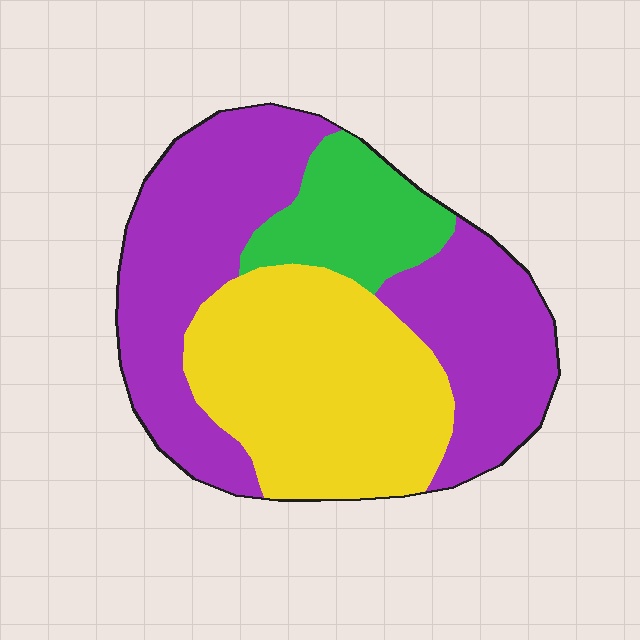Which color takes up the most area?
Purple, at roughly 50%.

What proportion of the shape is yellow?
Yellow covers roughly 35% of the shape.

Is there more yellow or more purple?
Purple.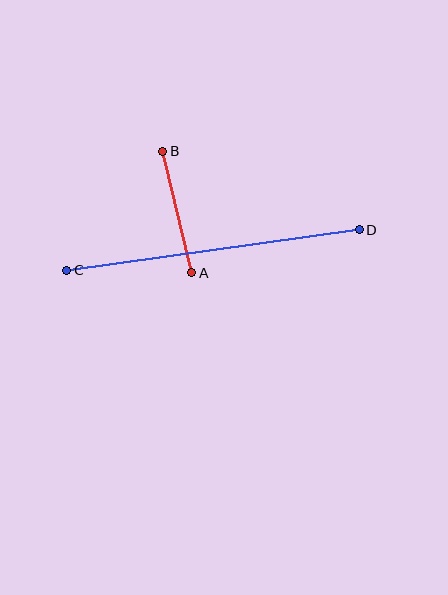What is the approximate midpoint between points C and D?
The midpoint is at approximately (213, 250) pixels.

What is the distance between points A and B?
The distance is approximately 125 pixels.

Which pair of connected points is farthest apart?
Points C and D are farthest apart.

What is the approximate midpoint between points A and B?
The midpoint is at approximately (177, 212) pixels.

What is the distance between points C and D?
The distance is approximately 295 pixels.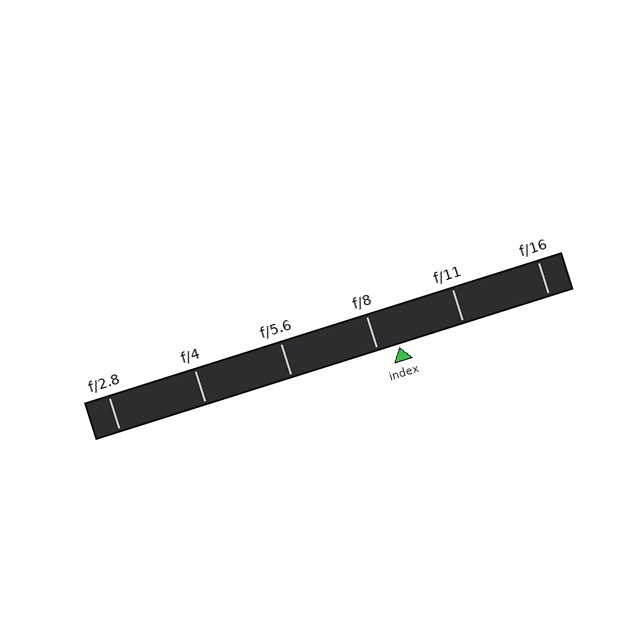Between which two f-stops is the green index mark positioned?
The index mark is between f/8 and f/11.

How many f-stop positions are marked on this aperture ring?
There are 6 f-stop positions marked.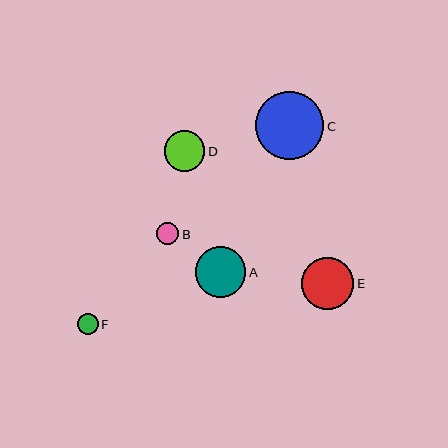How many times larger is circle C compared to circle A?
Circle C is approximately 1.4 times the size of circle A.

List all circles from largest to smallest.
From largest to smallest: C, E, A, D, B, F.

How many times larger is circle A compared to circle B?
Circle A is approximately 2.2 times the size of circle B.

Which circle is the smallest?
Circle F is the smallest with a size of approximately 21 pixels.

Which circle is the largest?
Circle C is the largest with a size of approximately 69 pixels.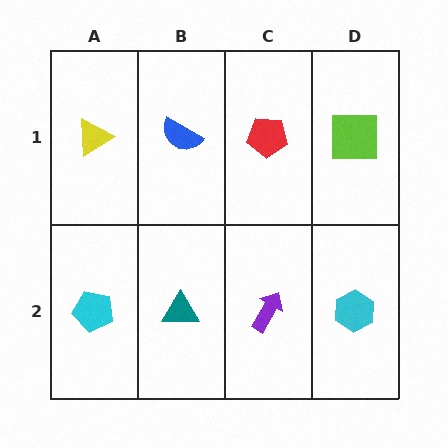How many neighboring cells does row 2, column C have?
3.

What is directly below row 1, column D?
A cyan hexagon.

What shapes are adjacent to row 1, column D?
A cyan hexagon (row 2, column D), a red pentagon (row 1, column C).